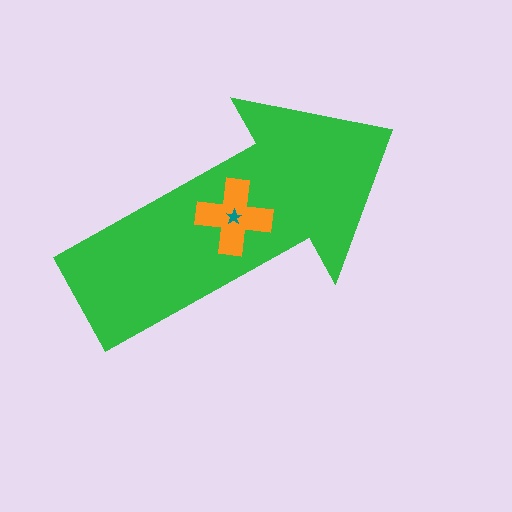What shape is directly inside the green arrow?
The orange cross.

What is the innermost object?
The teal star.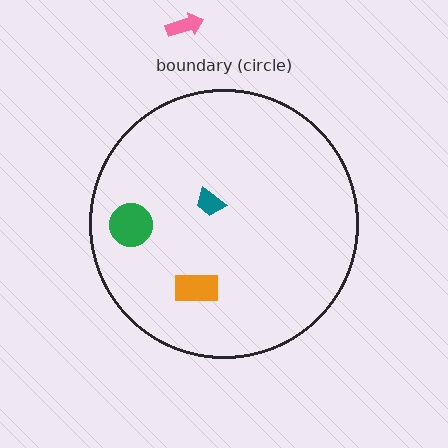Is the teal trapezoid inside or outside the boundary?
Inside.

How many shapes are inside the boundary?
3 inside, 1 outside.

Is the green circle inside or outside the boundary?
Inside.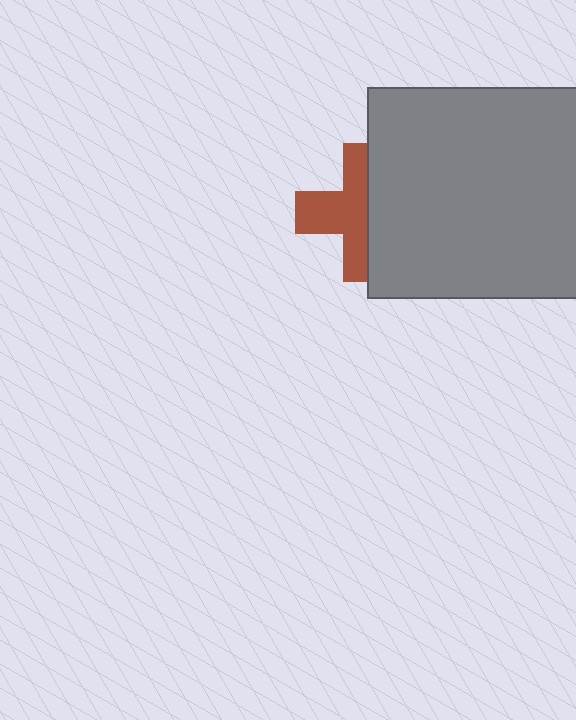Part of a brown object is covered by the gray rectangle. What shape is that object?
It is a cross.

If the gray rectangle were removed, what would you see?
You would see the complete brown cross.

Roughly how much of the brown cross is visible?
About half of it is visible (roughly 54%).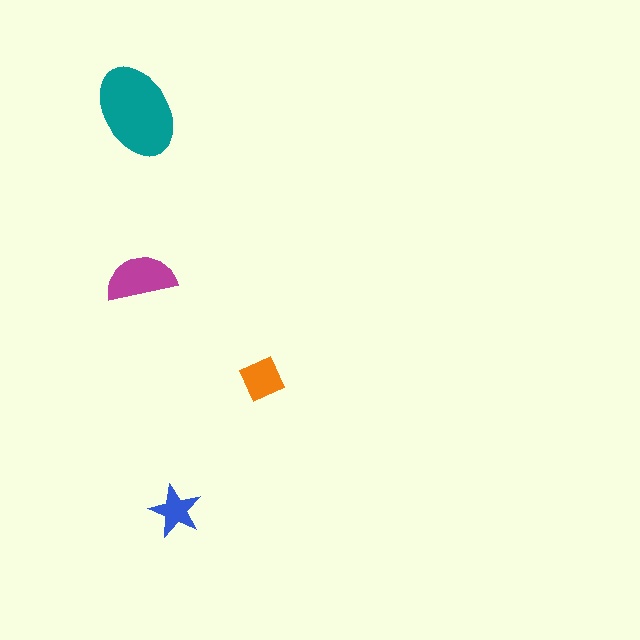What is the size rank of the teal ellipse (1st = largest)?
1st.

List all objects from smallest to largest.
The blue star, the orange square, the magenta semicircle, the teal ellipse.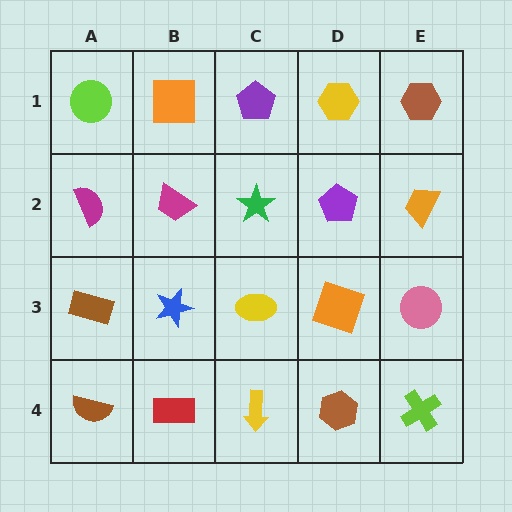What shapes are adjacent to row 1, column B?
A magenta trapezoid (row 2, column B), a lime circle (row 1, column A), a purple pentagon (row 1, column C).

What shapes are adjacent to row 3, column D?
A purple pentagon (row 2, column D), a brown hexagon (row 4, column D), a yellow ellipse (row 3, column C), a pink circle (row 3, column E).